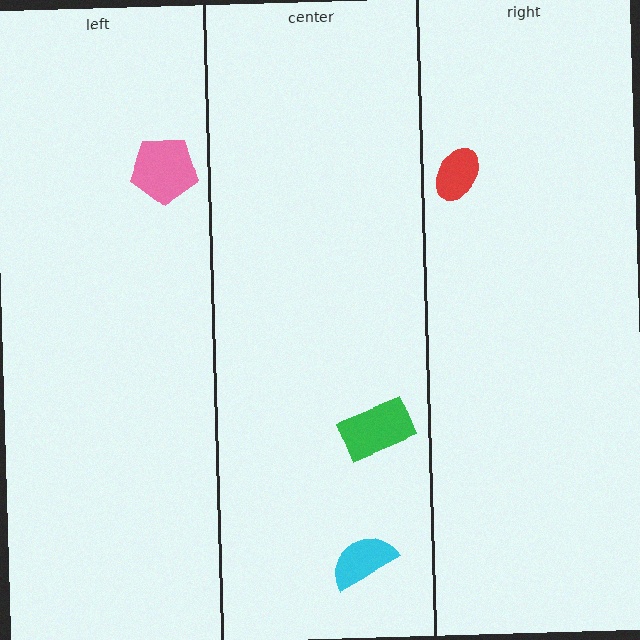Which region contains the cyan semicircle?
The center region.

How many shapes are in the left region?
1.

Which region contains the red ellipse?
The right region.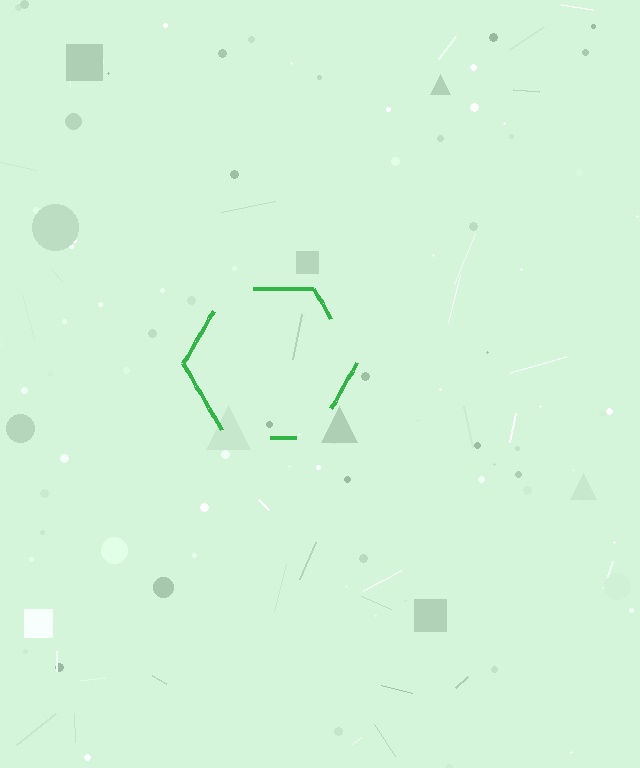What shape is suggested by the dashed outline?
The dashed outline suggests a hexagon.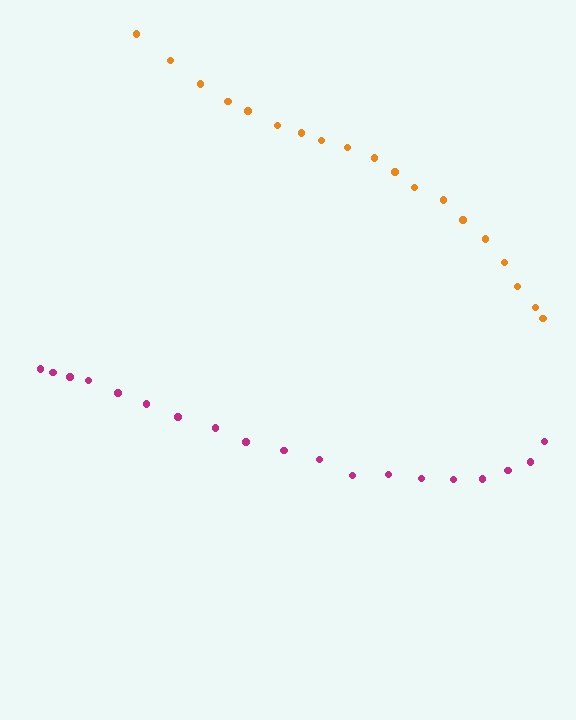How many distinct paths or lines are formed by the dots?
There are 2 distinct paths.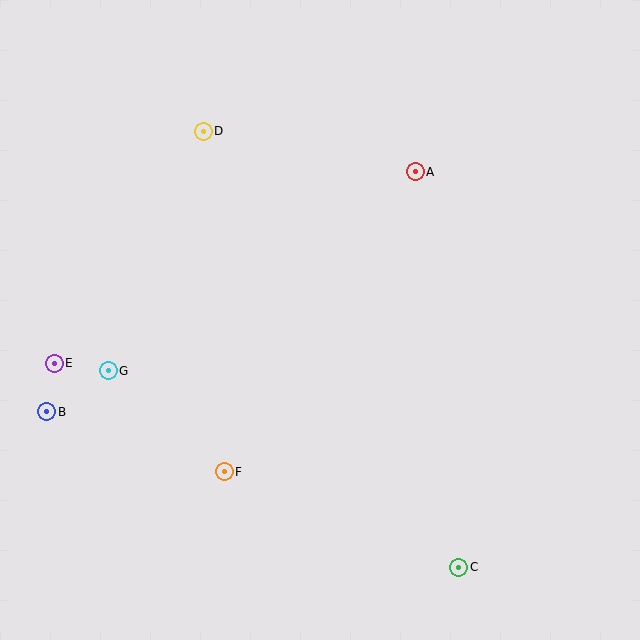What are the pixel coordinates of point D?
Point D is at (203, 131).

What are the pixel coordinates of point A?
Point A is at (415, 172).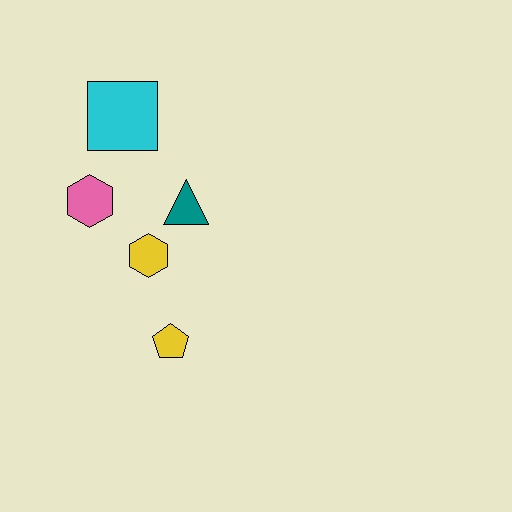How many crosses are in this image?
There are no crosses.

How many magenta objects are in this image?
There are no magenta objects.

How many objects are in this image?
There are 5 objects.